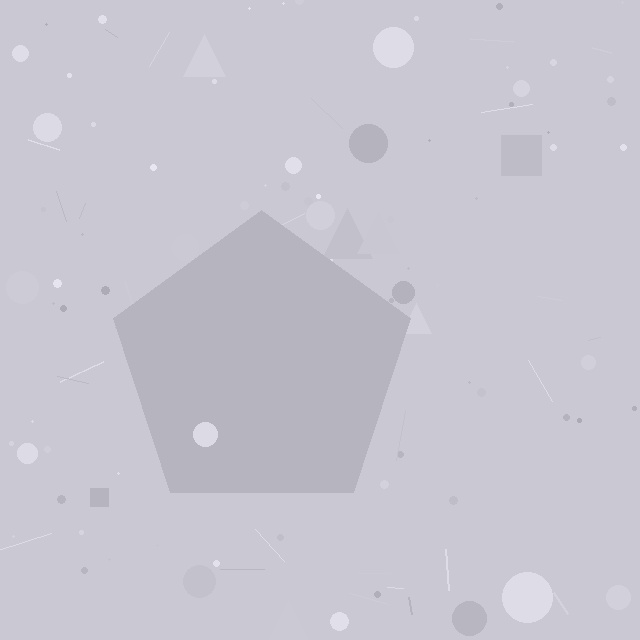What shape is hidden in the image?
A pentagon is hidden in the image.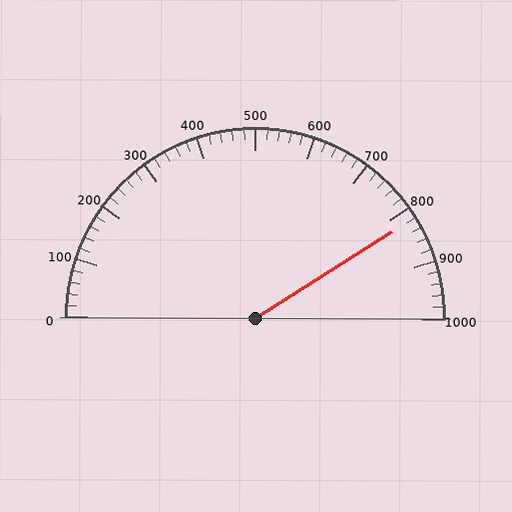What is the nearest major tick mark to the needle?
The nearest major tick mark is 800.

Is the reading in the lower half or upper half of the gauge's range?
The reading is in the upper half of the range (0 to 1000).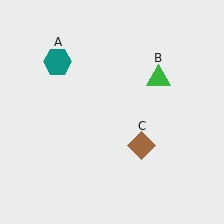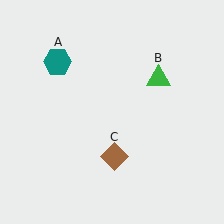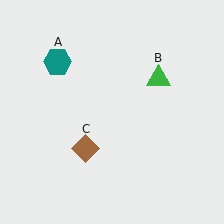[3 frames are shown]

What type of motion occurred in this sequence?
The brown diamond (object C) rotated clockwise around the center of the scene.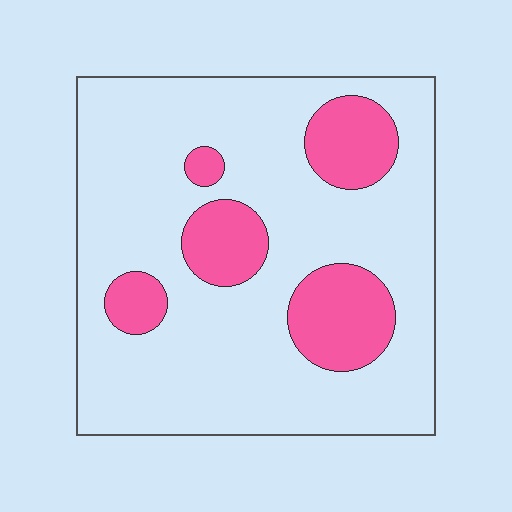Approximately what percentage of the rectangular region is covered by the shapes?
Approximately 20%.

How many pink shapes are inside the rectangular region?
5.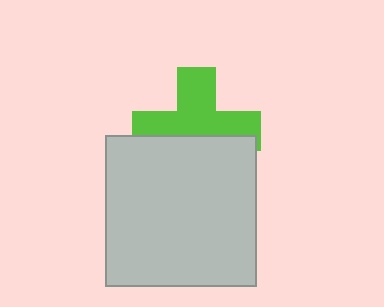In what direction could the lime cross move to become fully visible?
The lime cross could move up. That would shift it out from behind the light gray square entirely.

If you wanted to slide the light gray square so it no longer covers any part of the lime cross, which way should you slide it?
Slide it down — that is the most direct way to separate the two shapes.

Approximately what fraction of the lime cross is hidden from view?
Roughly 43% of the lime cross is hidden behind the light gray square.